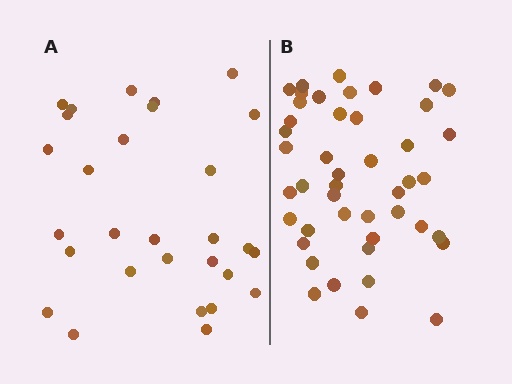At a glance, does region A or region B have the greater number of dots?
Region B (the right region) has more dots.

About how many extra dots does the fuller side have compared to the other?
Region B has approximately 15 more dots than region A.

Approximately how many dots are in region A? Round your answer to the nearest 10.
About 30 dots. (The exact count is 29, which rounds to 30.)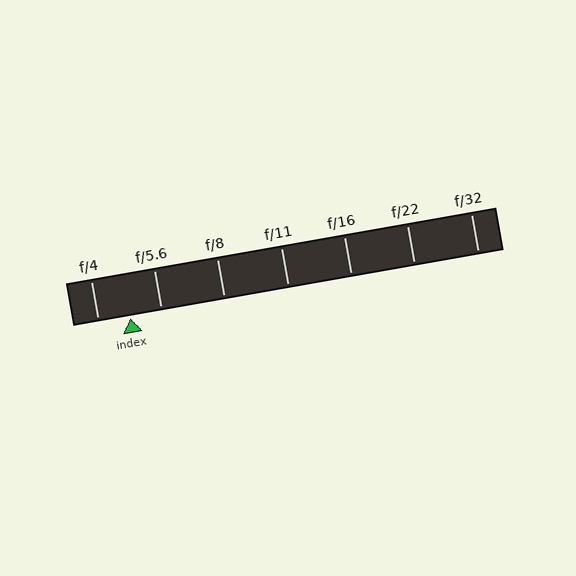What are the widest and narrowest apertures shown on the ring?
The widest aperture shown is f/4 and the narrowest is f/32.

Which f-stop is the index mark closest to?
The index mark is closest to f/5.6.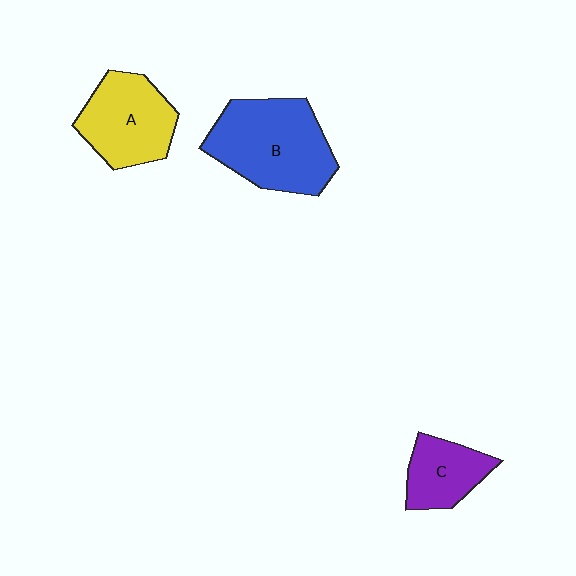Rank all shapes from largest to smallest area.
From largest to smallest: B (blue), A (yellow), C (purple).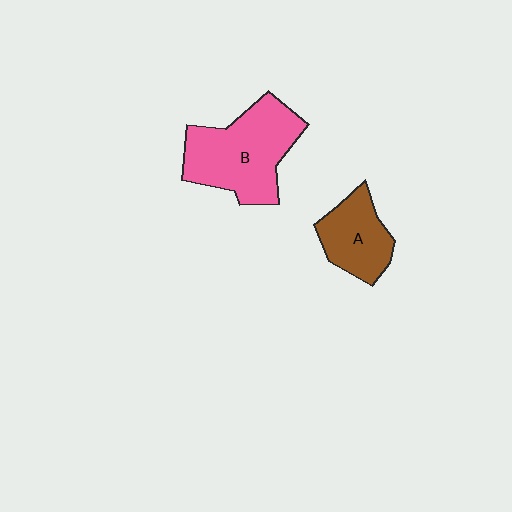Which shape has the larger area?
Shape B (pink).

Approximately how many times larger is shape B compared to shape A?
Approximately 1.7 times.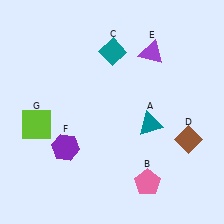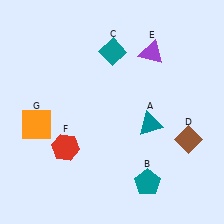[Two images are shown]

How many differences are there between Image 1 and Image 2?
There are 3 differences between the two images.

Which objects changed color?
B changed from pink to teal. F changed from purple to red. G changed from lime to orange.